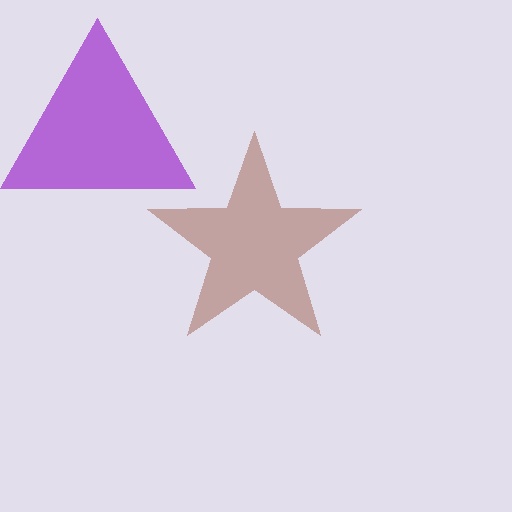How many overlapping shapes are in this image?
There are 2 overlapping shapes in the image.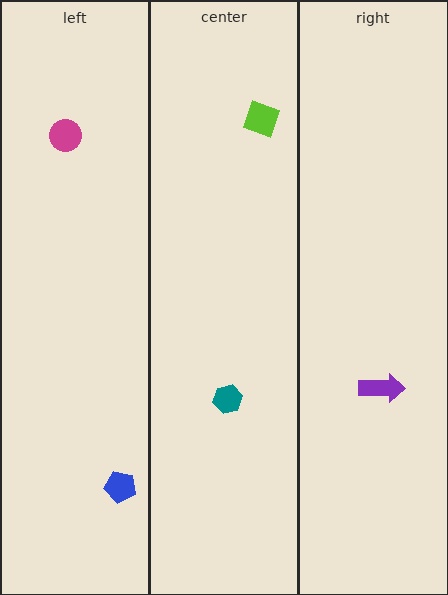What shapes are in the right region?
The purple arrow.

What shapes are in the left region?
The magenta circle, the blue pentagon.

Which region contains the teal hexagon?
The center region.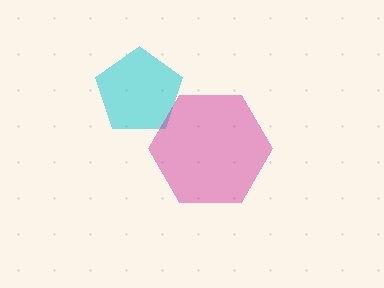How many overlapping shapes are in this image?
There are 2 overlapping shapes in the image.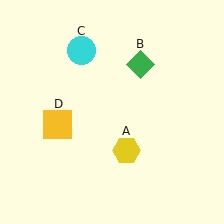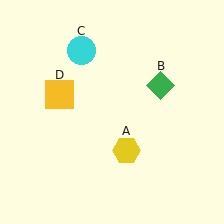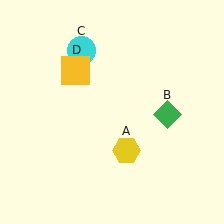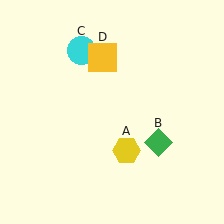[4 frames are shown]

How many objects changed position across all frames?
2 objects changed position: green diamond (object B), yellow square (object D).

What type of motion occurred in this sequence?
The green diamond (object B), yellow square (object D) rotated clockwise around the center of the scene.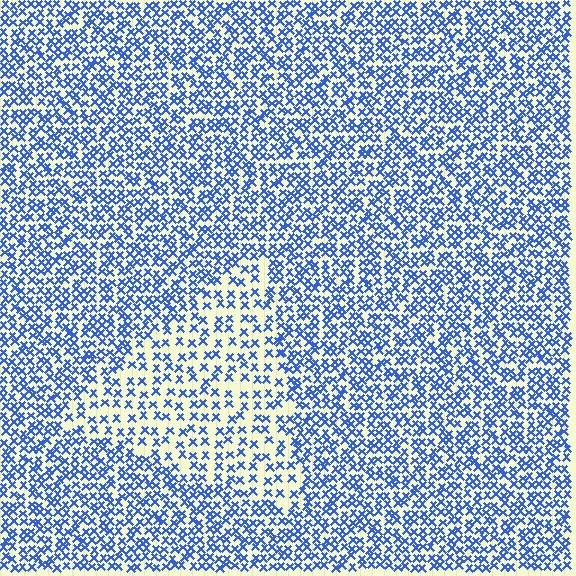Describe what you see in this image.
The image contains small blue elements arranged at two different densities. A triangle-shaped region is visible where the elements are less densely packed than the surrounding area.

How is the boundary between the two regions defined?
The boundary is defined by a change in element density (approximately 1.9x ratio). All elements are the same color, size, and shape.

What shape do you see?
I see a triangle.